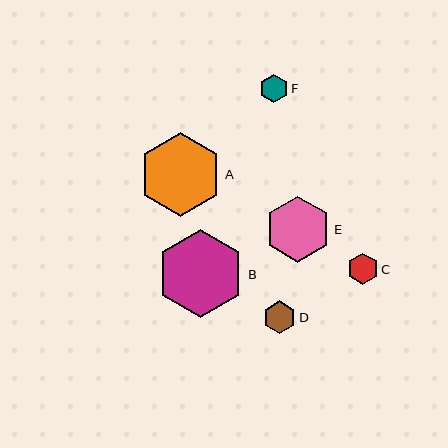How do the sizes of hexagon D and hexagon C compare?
Hexagon D and hexagon C are approximately the same size.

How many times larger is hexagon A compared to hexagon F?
Hexagon A is approximately 2.9 times the size of hexagon F.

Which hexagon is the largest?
Hexagon B is the largest with a size of approximately 87 pixels.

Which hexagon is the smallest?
Hexagon F is the smallest with a size of approximately 28 pixels.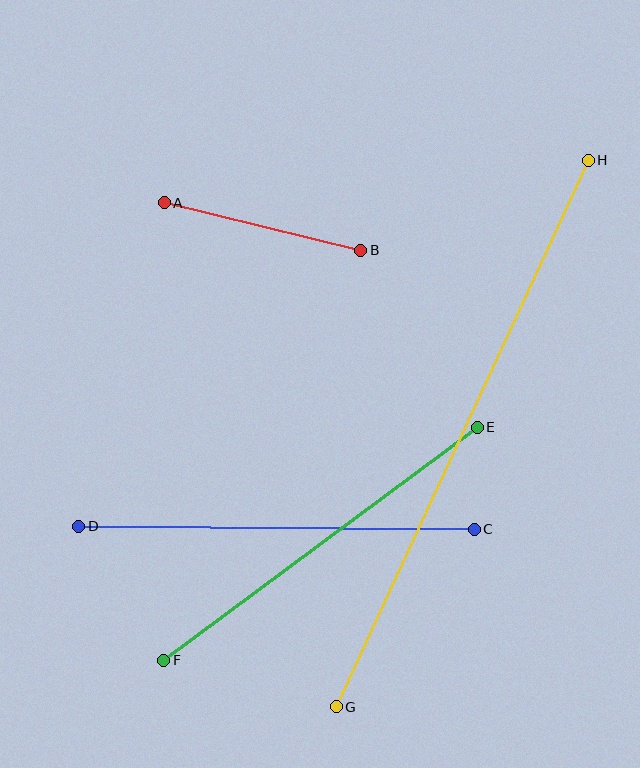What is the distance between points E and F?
The distance is approximately 390 pixels.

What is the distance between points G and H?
The distance is approximately 602 pixels.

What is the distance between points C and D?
The distance is approximately 395 pixels.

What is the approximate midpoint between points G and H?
The midpoint is at approximately (462, 433) pixels.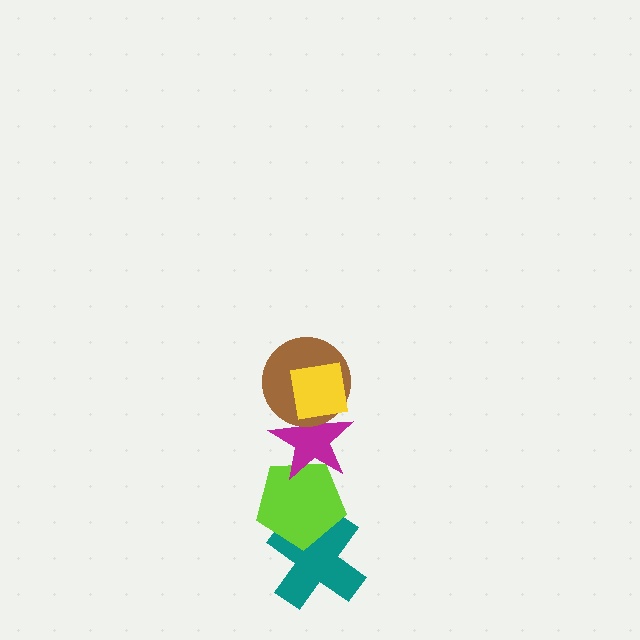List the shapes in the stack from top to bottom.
From top to bottom: the yellow square, the brown circle, the magenta star, the lime pentagon, the teal cross.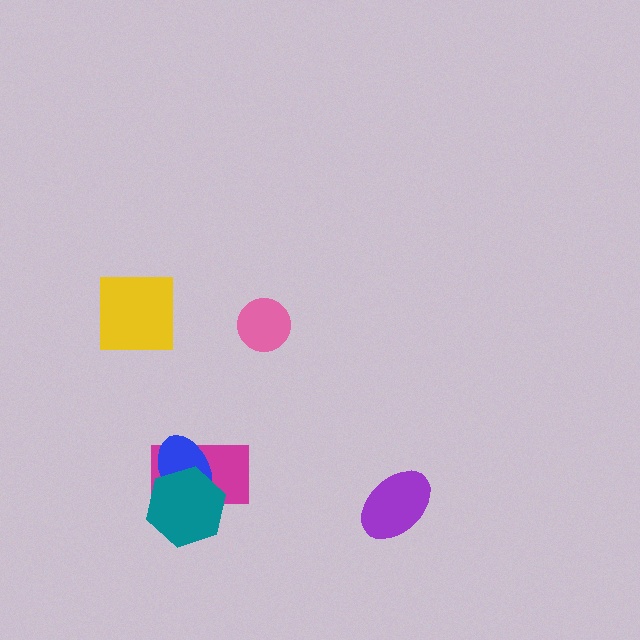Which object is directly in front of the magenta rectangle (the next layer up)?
The blue ellipse is directly in front of the magenta rectangle.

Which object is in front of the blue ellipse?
The teal hexagon is in front of the blue ellipse.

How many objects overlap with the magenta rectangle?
2 objects overlap with the magenta rectangle.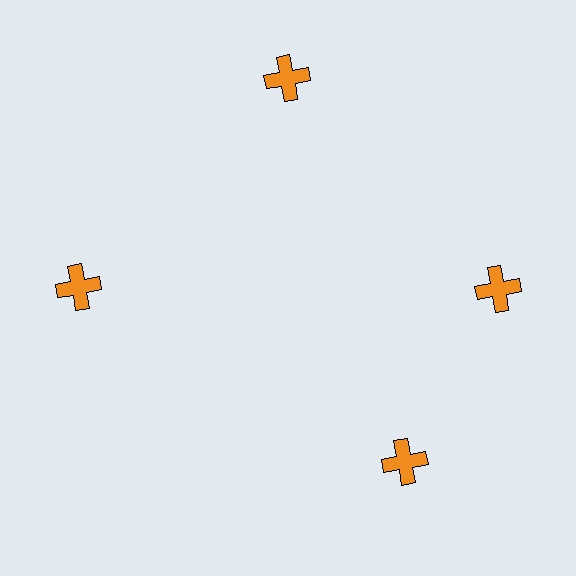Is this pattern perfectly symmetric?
No. The 4 orange crosses are arranged in a ring, but one element near the 6 o'clock position is rotated out of alignment along the ring, breaking the 4-fold rotational symmetry.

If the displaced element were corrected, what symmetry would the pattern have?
It would have 4-fold rotational symmetry — the pattern would map onto itself every 90 degrees.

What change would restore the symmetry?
The symmetry would be restored by rotating it back into even spacing with its neighbors so that all 4 crosses sit at equal angles and equal distance from the center.